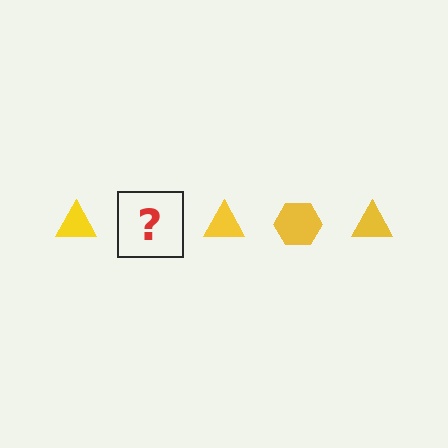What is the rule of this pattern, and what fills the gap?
The rule is that the pattern cycles through triangle, hexagon shapes in yellow. The gap should be filled with a yellow hexagon.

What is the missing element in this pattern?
The missing element is a yellow hexagon.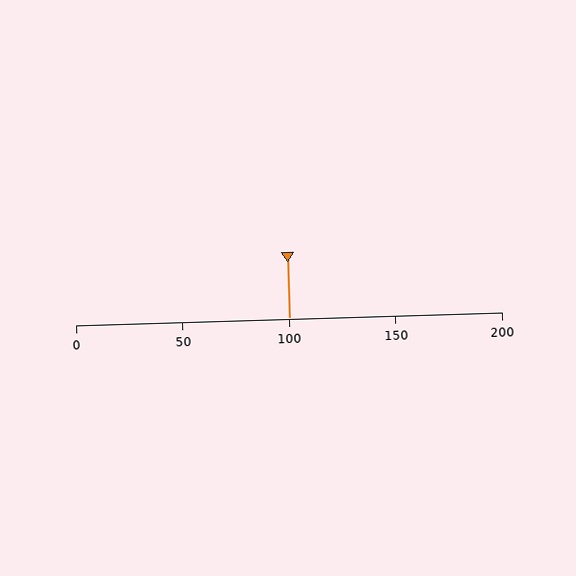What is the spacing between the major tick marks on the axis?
The major ticks are spaced 50 apart.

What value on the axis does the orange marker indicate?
The marker indicates approximately 100.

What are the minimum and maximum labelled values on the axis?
The axis runs from 0 to 200.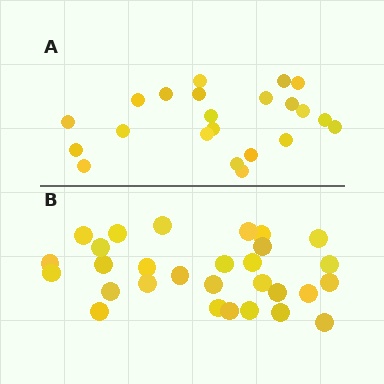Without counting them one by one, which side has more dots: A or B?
Region B (the bottom region) has more dots.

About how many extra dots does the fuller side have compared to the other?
Region B has roughly 8 or so more dots than region A.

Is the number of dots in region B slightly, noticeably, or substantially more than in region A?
Region B has noticeably more, but not dramatically so. The ratio is roughly 1.3 to 1.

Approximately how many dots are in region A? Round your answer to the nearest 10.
About 20 dots. (The exact count is 22, which rounds to 20.)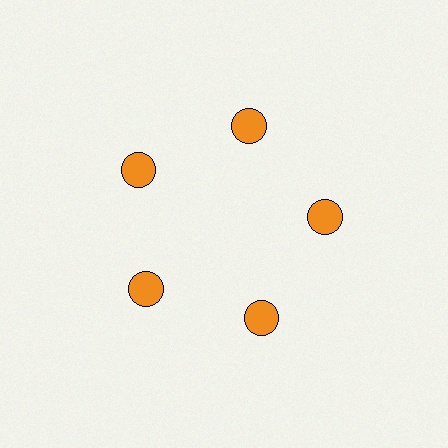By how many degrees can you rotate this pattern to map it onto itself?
The pattern maps onto itself every 72 degrees of rotation.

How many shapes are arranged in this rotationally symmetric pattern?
There are 5 shapes, arranged in 5 groups of 1.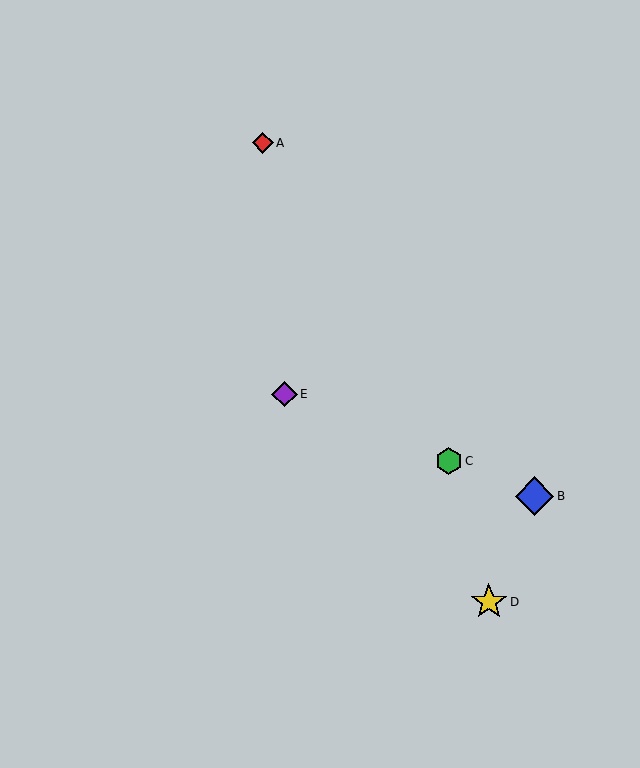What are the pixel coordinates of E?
Object E is at (284, 394).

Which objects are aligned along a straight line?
Objects B, C, E are aligned along a straight line.